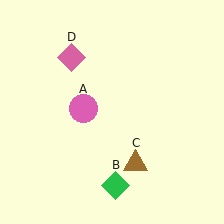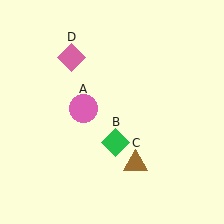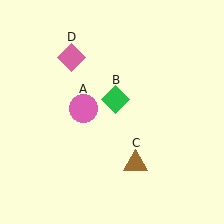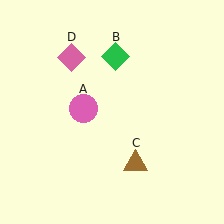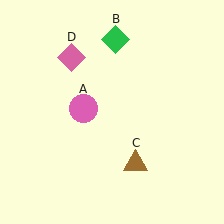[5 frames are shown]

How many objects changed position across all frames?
1 object changed position: green diamond (object B).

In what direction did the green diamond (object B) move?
The green diamond (object B) moved up.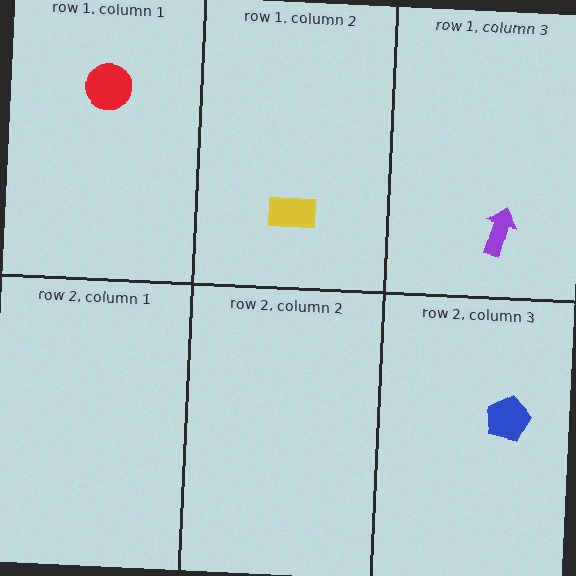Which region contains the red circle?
The row 1, column 1 region.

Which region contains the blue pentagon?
The row 2, column 3 region.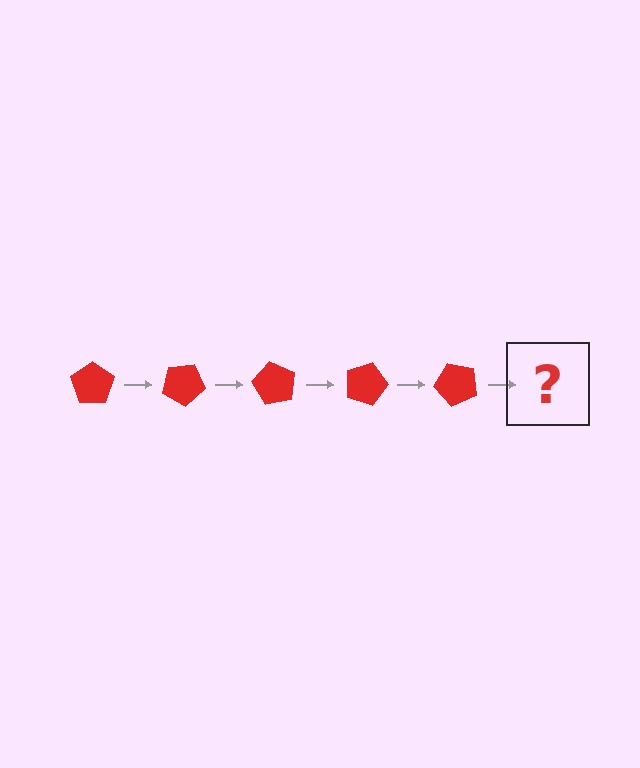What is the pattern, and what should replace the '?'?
The pattern is that the pentagon rotates 30 degrees each step. The '?' should be a red pentagon rotated 150 degrees.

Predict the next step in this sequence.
The next step is a red pentagon rotated 150 degrees.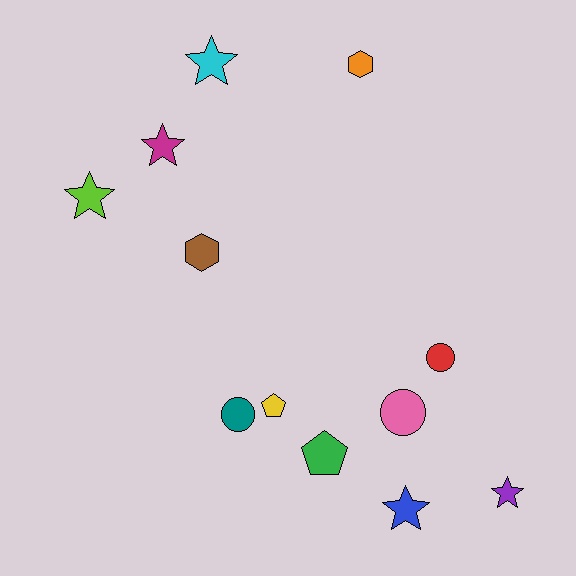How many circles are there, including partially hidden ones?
There are 3 circles.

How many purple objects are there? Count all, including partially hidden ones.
There is 1 purple object.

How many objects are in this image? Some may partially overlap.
There are 12 objects.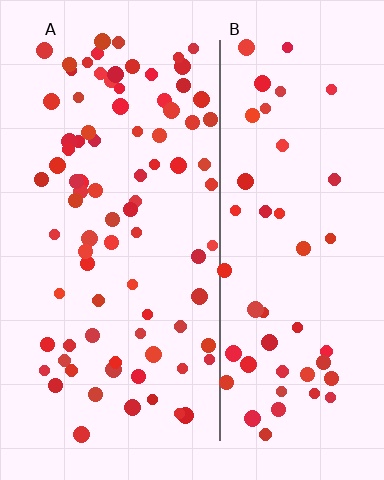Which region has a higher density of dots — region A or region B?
A (the left).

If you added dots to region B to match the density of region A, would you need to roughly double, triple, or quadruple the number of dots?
Approximately double.